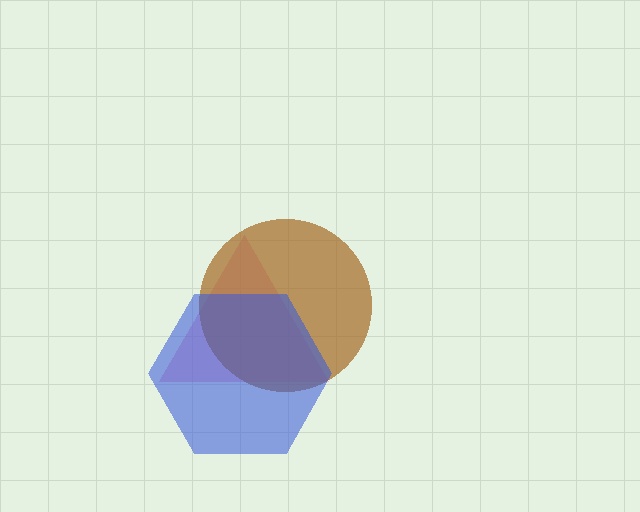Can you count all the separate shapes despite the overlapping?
Yes, there are 3 separate shapes.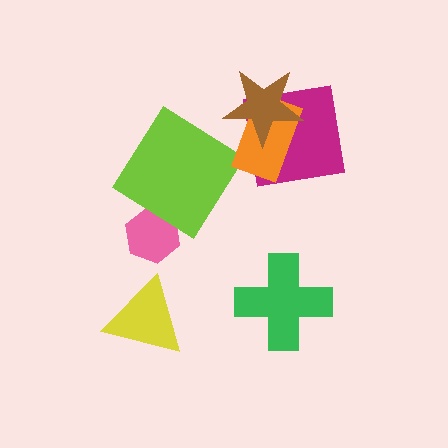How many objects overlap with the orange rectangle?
2 objects overlap with the orange rectangle.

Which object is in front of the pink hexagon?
The lime diamond is in front of the pink hexagon.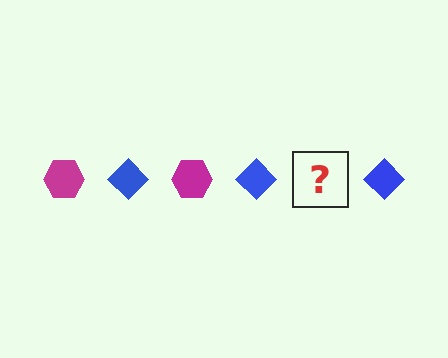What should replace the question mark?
The question mark should be replaced with a magenta hexagon.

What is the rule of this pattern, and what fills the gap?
The rule is that the pattern alternates between magenta hexagon and blue diamond. The gap should be filled with a magenta hexagon.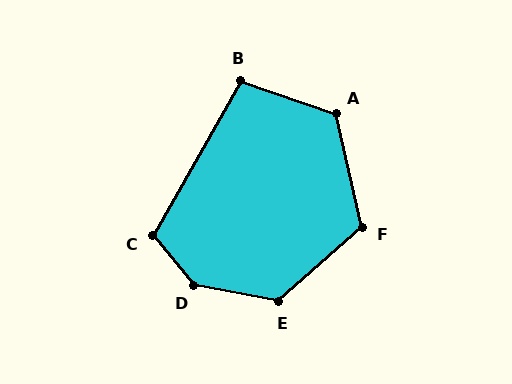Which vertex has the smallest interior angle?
B, at approximately 100 degrees.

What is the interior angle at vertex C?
Approximately 111 degrees (obtuse).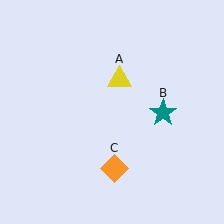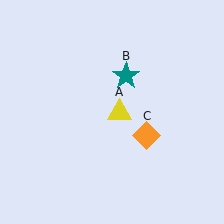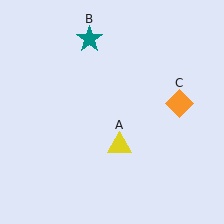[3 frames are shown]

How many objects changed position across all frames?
3 objects changed position: yellow triangle (object A), teal star (object B), orange diamond (object C).